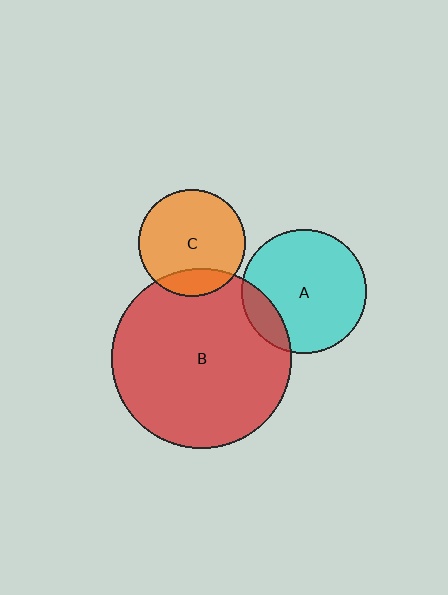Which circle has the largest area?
Circle B (red).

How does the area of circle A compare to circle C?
Approximately 1.4 times.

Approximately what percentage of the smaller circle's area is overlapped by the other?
Approximately 15%.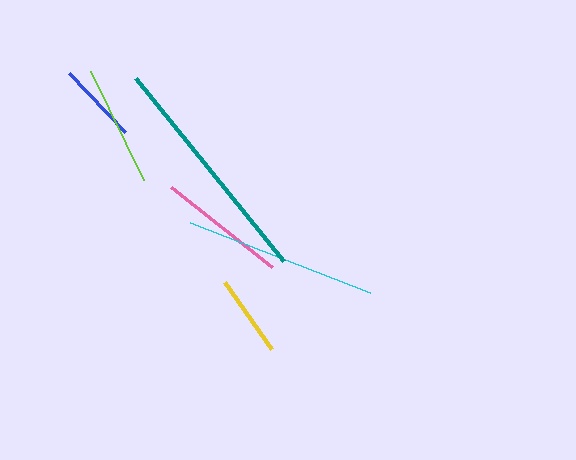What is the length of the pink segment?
The pink segment is approximately 129 pixels long.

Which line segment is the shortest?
The blue line is the shortest at approximately 82 pixels.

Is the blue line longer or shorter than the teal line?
The teal line is longer than the blue line.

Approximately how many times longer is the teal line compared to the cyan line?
The teal line is approximately 1.2 times the length of the cyan line.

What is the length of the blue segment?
The blue segment is approximately 82 pixels long.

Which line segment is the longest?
The teal line is the longest at approximately 235 pixels.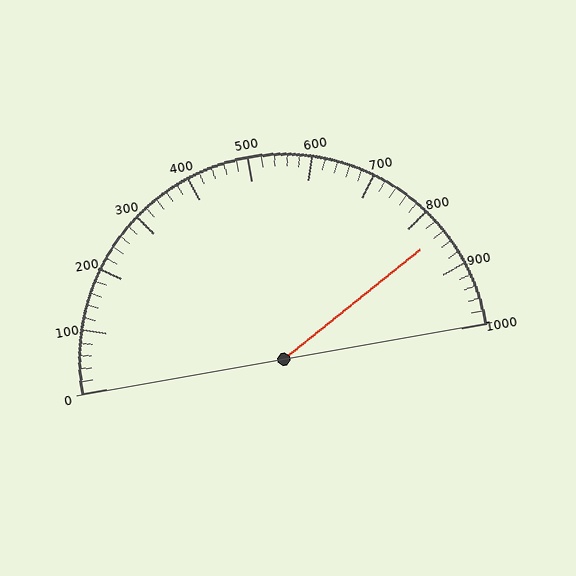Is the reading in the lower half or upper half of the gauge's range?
The reading is in the upper half of the range (0 to 1000).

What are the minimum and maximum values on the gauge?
The gauge ranges from 0 to 1000.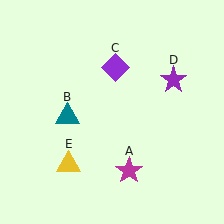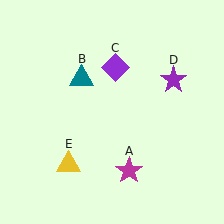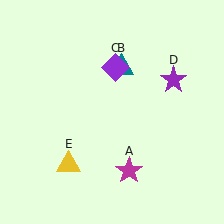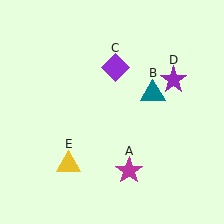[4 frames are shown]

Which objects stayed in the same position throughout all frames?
Magenta star (object A) and purple diamond (object C) and purple star (object D) and yellow triangle (object E) remained stationary.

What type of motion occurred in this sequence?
The teal triangle (object B) rotated clockwise around the center of the scene.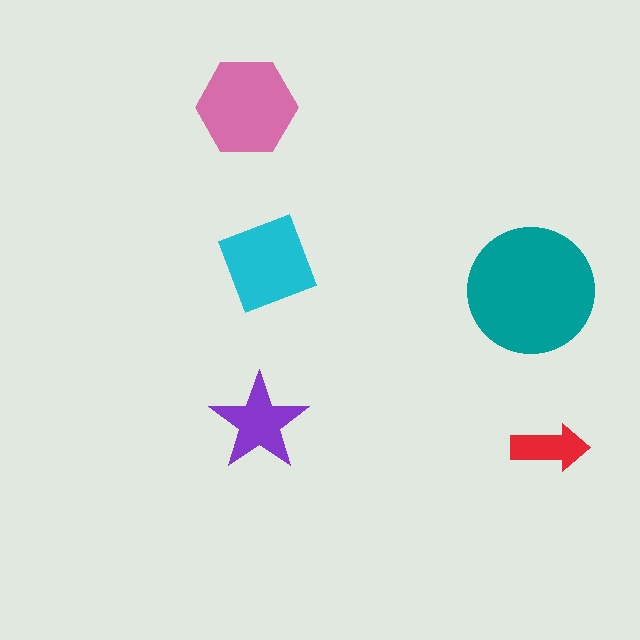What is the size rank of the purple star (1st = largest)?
4th.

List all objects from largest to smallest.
The teal circle, the pink hexagon, the cyan diamond, the purple star, the red arrow.